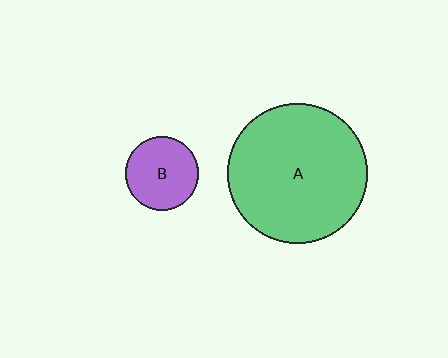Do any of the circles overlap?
No, none of the circles overlap.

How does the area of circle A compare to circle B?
Approximately 3.7 times.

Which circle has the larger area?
Circle A (green).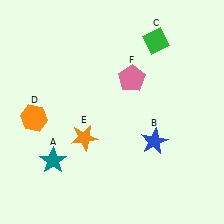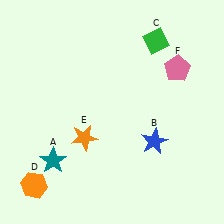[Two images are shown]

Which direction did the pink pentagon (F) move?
The pink pentagon (F) moved right.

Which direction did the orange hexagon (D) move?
The orange hexagon (D) moved down.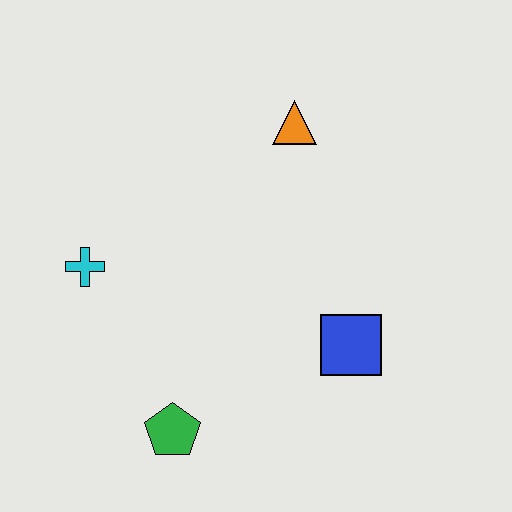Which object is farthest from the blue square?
The cyan cross is farthest from the blue square.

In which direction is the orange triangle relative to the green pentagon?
The orange triangle is above the green pentagon.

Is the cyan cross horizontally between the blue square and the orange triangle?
No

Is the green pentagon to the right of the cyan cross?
Yes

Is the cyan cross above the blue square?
Yes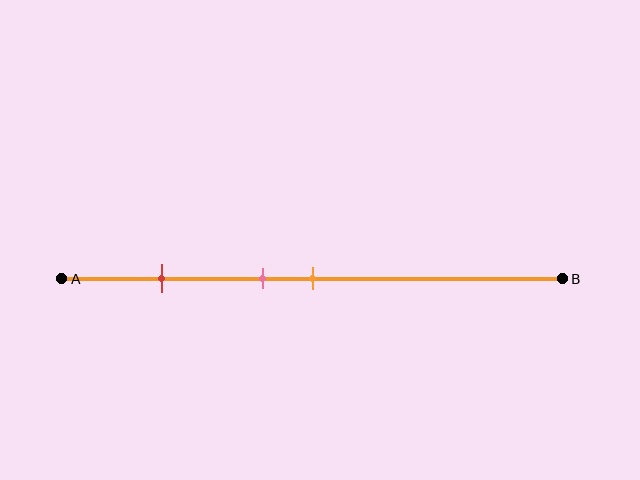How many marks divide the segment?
There are 3 marks dividing the segment.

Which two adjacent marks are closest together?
The pink and orange marks are the closest adjacent pair.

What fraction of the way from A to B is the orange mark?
The orange mark is approximately 50% (0.5) of the way from A to B.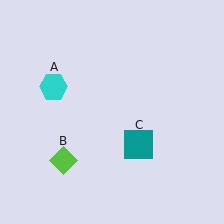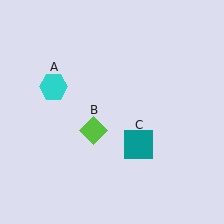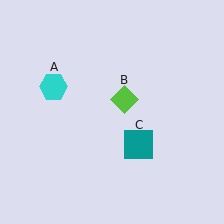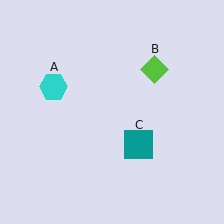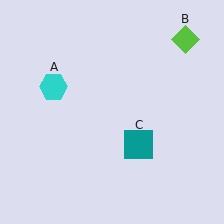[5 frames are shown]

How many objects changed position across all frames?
1 object changed position: lime diamond (object B).